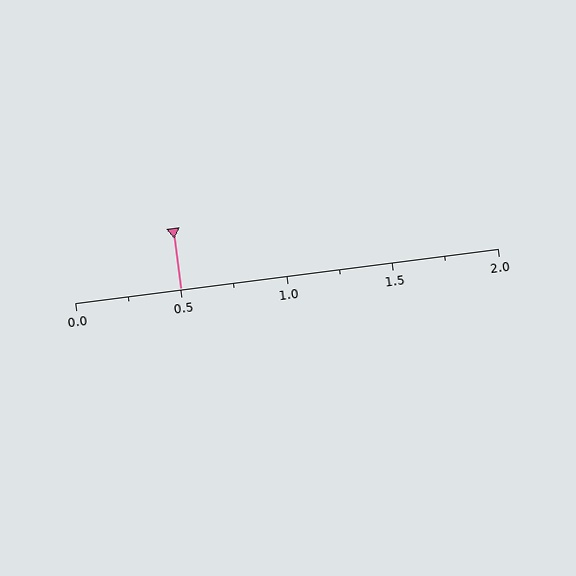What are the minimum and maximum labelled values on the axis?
The axis runs from 0.0 to 2.0.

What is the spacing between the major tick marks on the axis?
The major ticks are spaced 0.5 apart.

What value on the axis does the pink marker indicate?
The marker indicates approximately 0.5.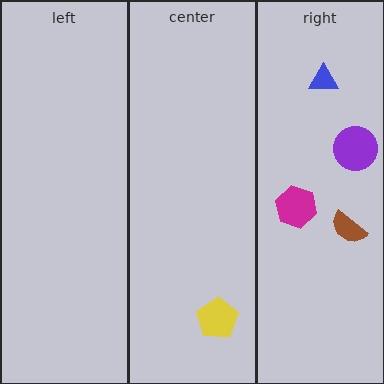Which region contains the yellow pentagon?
The center region.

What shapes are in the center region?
The yellow pentagon.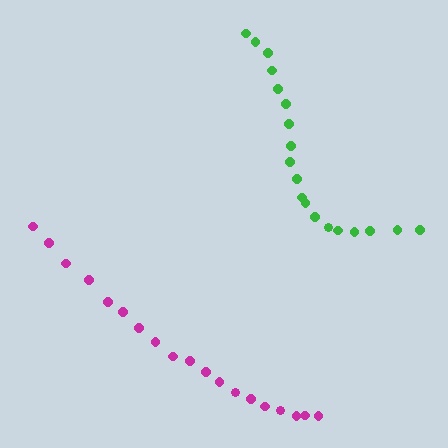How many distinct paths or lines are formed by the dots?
There are 2 distinct paths.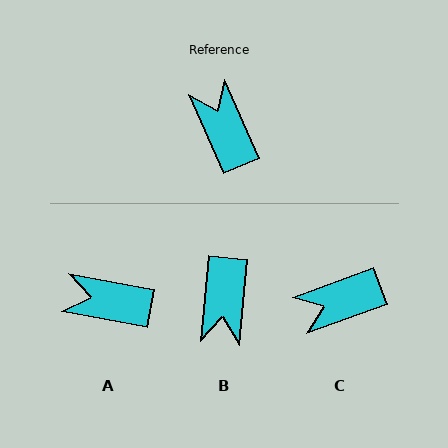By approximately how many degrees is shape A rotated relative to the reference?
Approximately 56 degrees counter-clockwise.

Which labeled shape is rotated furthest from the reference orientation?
B, about 151 degrees away.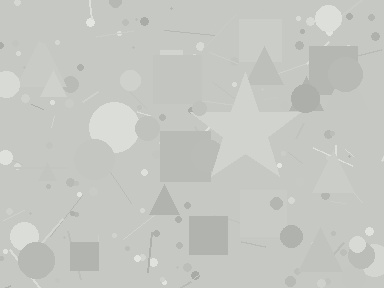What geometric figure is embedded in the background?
A star is embedded in the background.